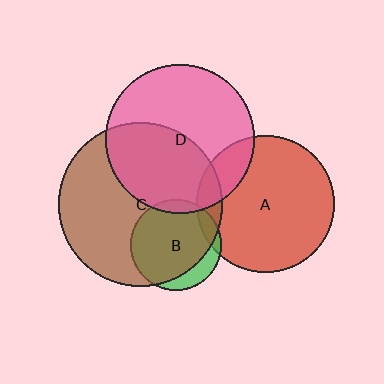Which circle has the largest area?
Circle C (brown).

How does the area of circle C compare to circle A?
Approximately 1.4 times.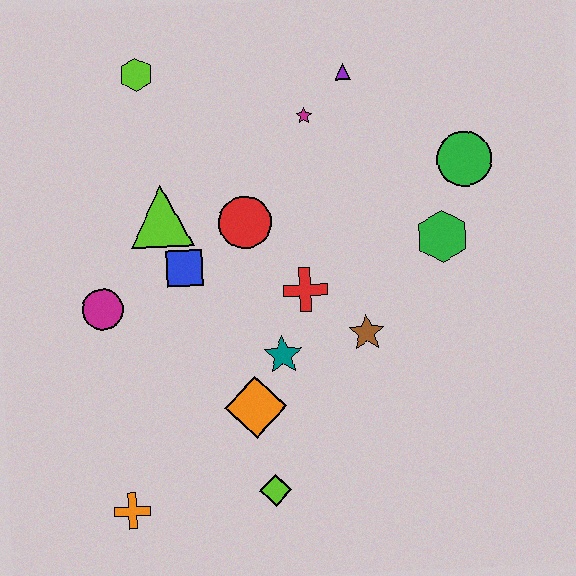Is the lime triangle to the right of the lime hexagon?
Yes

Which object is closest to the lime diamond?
The orange diamond is closest to the lime diamond.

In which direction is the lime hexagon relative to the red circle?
The lime hexagon is above the red circle.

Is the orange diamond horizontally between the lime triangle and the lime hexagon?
No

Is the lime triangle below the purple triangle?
Yes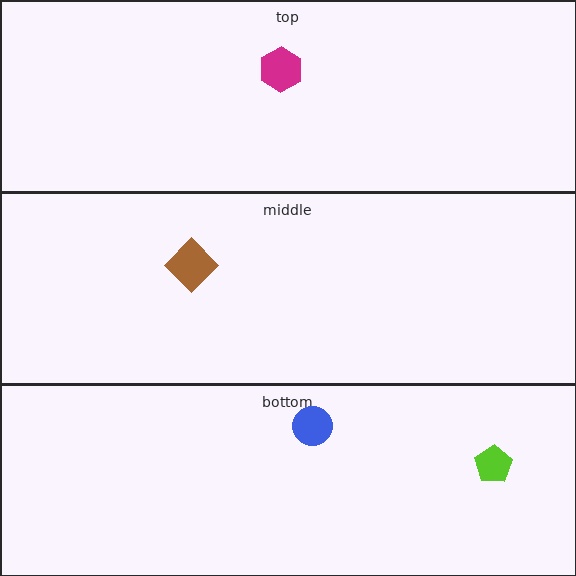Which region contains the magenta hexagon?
The top region.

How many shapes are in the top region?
1.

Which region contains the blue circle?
The bottom region.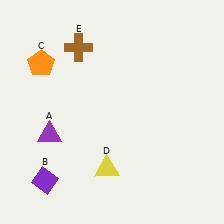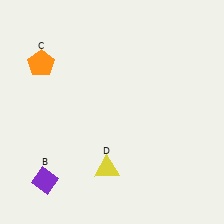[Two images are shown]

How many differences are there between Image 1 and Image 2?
There are 2 differences between the two images.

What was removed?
The brown cross (E), the purple triangle (A) were removed in Image 2.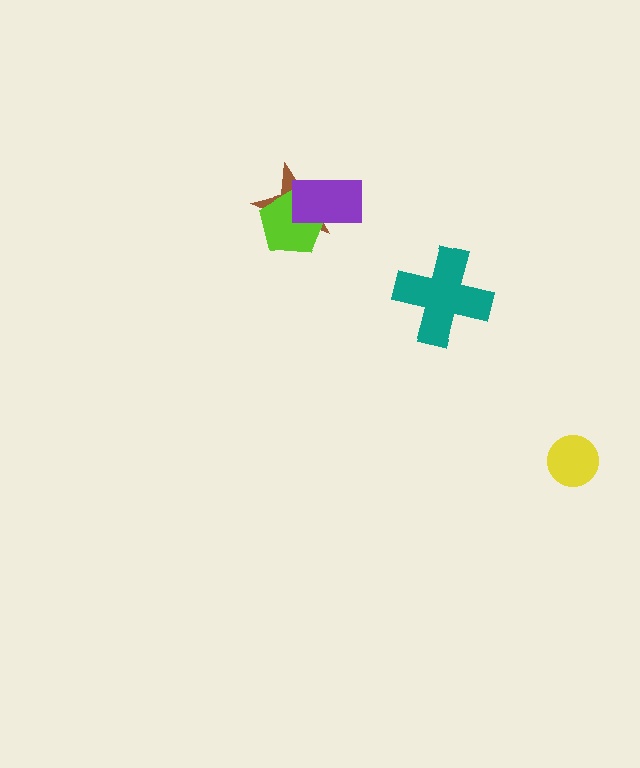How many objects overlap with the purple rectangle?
2 objects overlap with the purple rectangle.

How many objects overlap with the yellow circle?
0 objects overlap with the yellow circle.